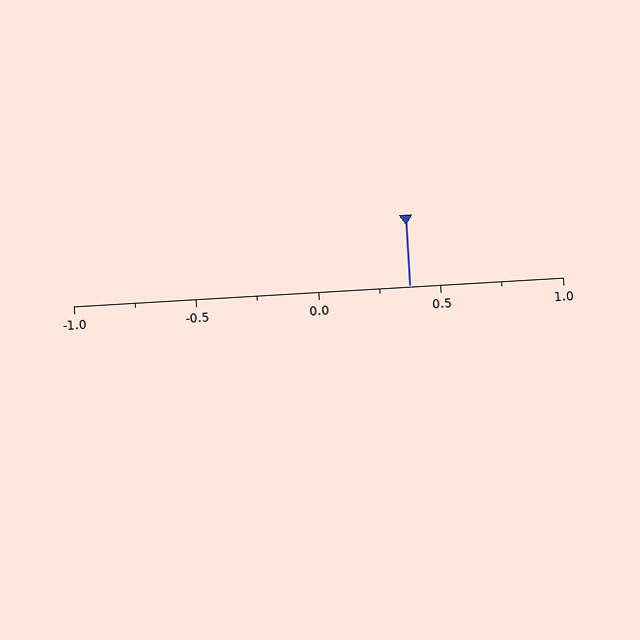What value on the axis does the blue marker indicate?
The marker indicates approximately 0.38.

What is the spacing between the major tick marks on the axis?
The major ticks are spaced 0.5 apart.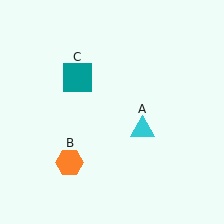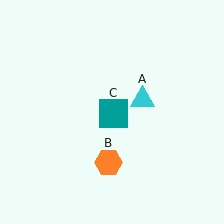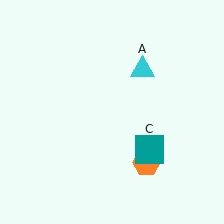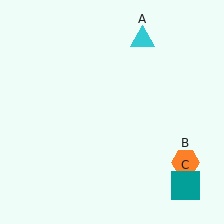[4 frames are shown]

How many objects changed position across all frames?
3 objects changed position: cyan triangle (object A), orange hexagon (object B), teal square (object C).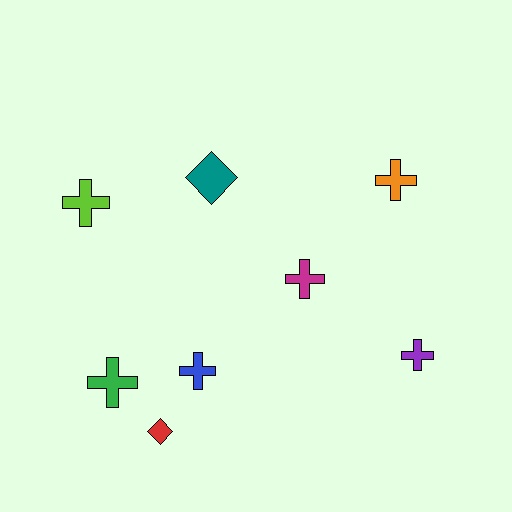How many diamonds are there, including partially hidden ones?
There are 2 diamonds.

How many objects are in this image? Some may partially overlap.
There are 8 objects.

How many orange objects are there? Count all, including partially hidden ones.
There is 1 orange object.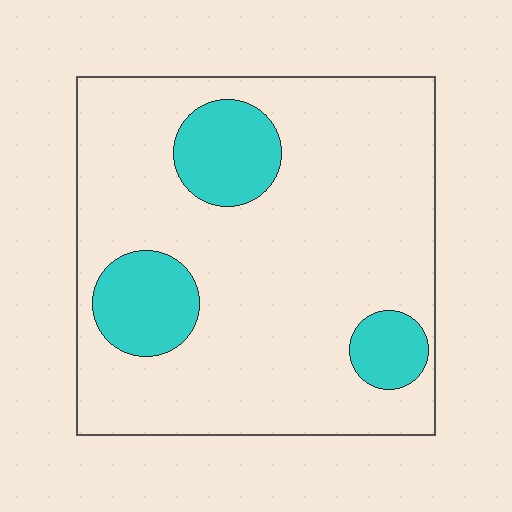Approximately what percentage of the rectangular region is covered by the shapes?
Approximately 20%.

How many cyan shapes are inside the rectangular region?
3.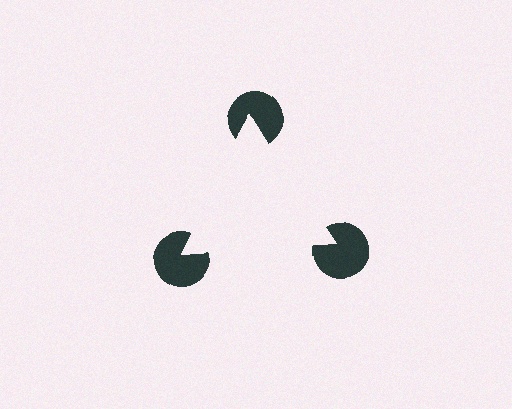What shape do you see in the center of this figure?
An illusory triangle — its edges are inferred from the aligned wedge cuts in the pac-man discs, not physically drawn.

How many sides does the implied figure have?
3 sides.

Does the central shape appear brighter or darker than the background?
It typically appears slightly brighter than the background, even though no actual brightness change is drawn.